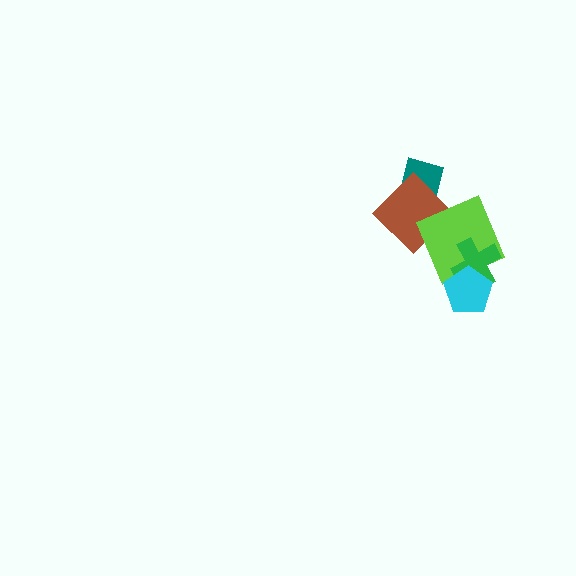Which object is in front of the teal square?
The brown diamond is in front of the teal square.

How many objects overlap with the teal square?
1 object overlaps with the teal square.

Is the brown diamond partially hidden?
Yes, it is partially covered by another shape.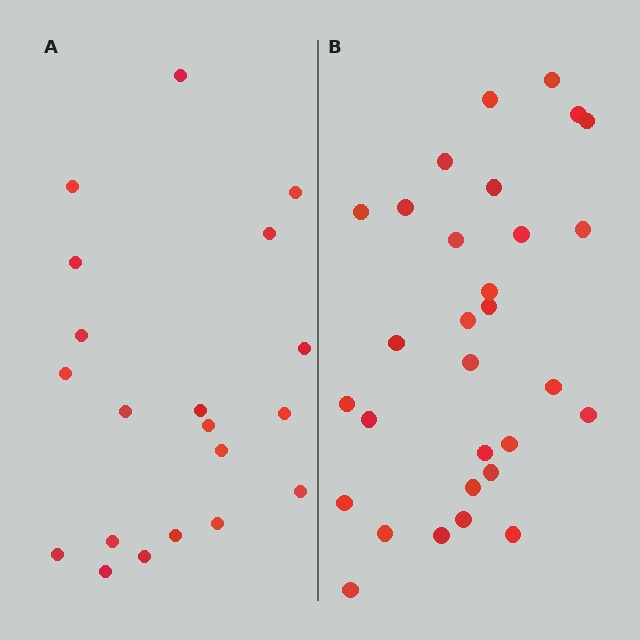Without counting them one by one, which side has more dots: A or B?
Region B (the right region) has more dots.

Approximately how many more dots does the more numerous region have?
Region B has roughly 10 or so more dots than region A.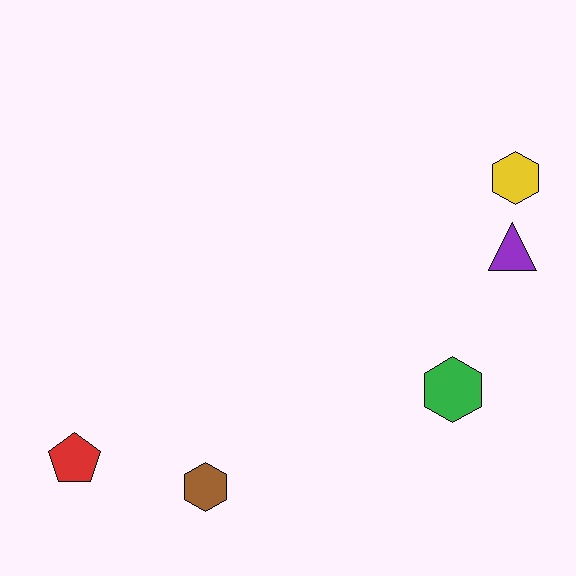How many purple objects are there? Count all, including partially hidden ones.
There is 1 purple object.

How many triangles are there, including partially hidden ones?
There is 1 triangle.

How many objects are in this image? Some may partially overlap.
There are 5 objects.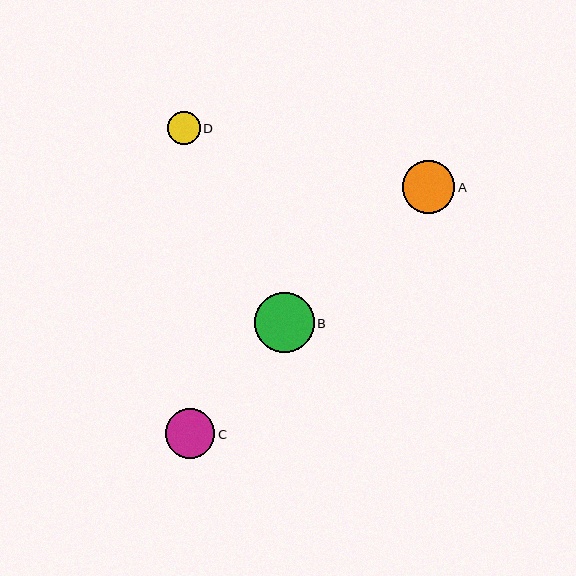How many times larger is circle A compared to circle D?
Circle A is approximately 1.6 times the size of circle D.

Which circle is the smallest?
Circle D is the smallest with a size of approximately 33 pixels.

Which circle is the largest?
Circle B is the largest with a size of approximately 60 pixels.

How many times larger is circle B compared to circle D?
Circle B is approximately 1.8 times the size of circle D.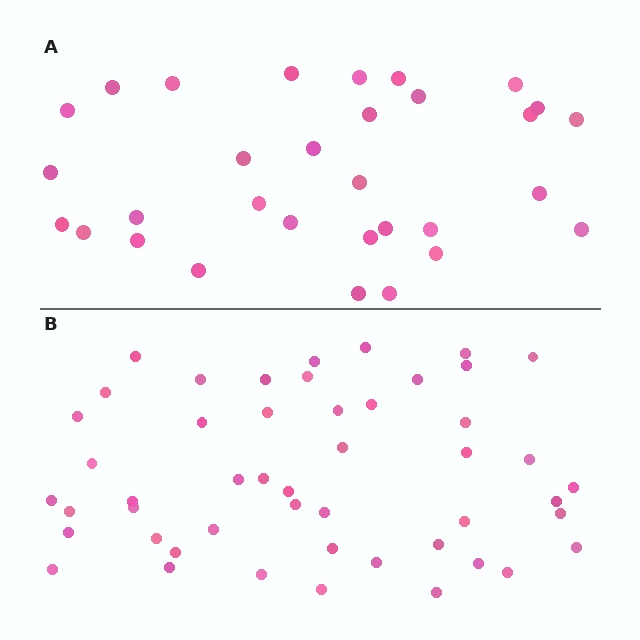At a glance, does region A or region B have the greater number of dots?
Region B (the bottom region) has more dots.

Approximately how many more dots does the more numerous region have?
Region B has approximately 20 more dots than region A.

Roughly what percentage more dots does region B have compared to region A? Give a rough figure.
About 60% more.